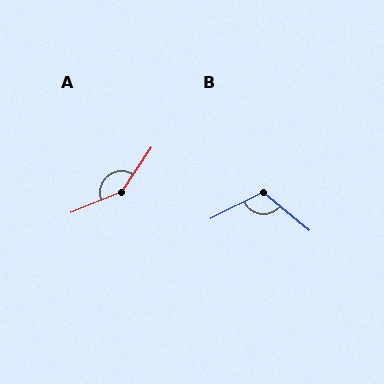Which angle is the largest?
A, at approximately 146 degrees.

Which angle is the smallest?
B, at approximately 113 degrees.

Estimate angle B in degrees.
Approximately 113 degrees.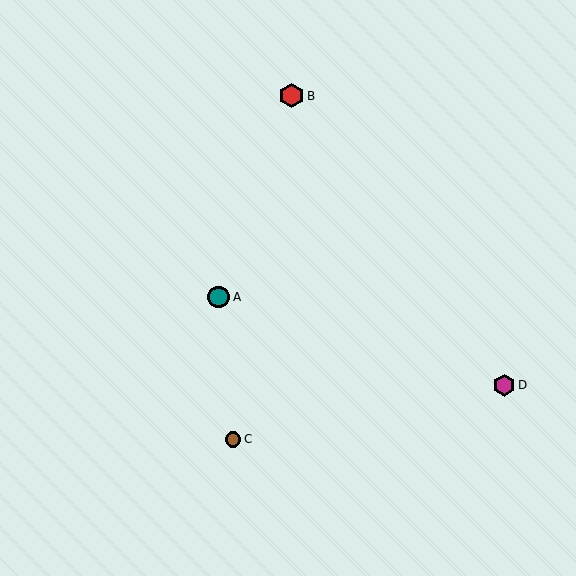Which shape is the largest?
The red hexagon (labeled B) is the largest.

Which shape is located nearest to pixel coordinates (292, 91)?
The red hexagon (labeled B) at (292, 96) is nearest to that location.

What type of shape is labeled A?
Shape A is a teal circle.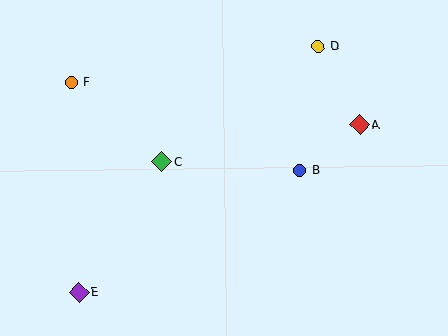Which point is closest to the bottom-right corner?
Point B is closest to the bottom-right corner.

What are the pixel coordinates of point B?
Point B is at (300, 170).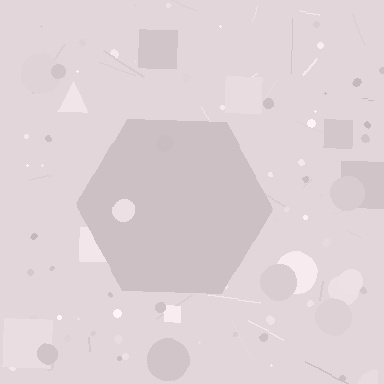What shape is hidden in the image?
A hexagon is hidden in the image.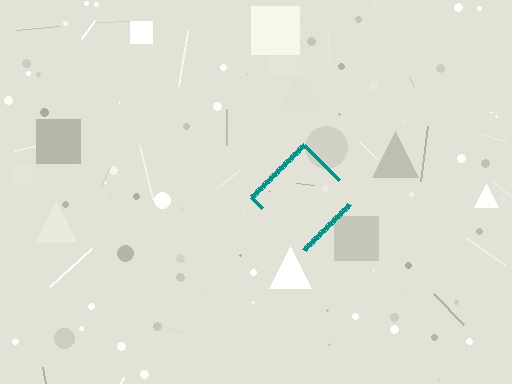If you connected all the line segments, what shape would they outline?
They would outline a diamond.